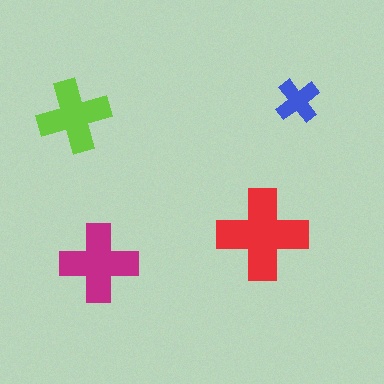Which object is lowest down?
The magenta cross is bottommost.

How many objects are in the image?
There are 4 objects in the image.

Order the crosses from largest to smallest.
the red one, the magenta one, the lime one, the blue one.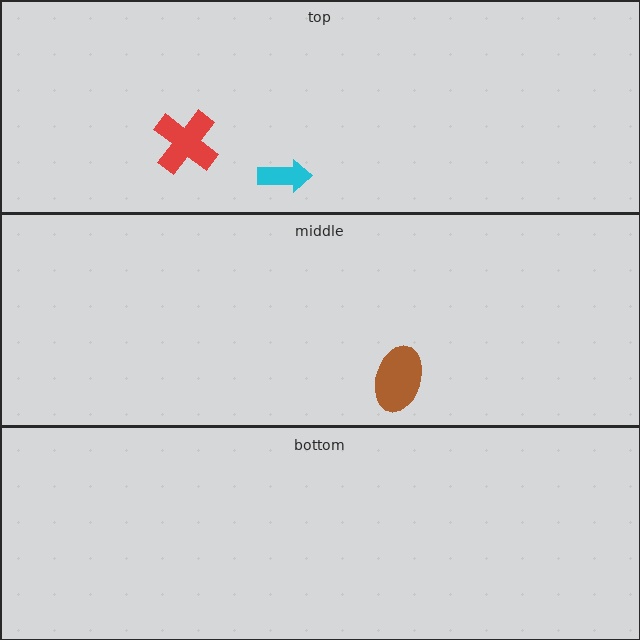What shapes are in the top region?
The cyan arrow, the red cross.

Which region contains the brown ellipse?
The middle region.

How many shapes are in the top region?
2.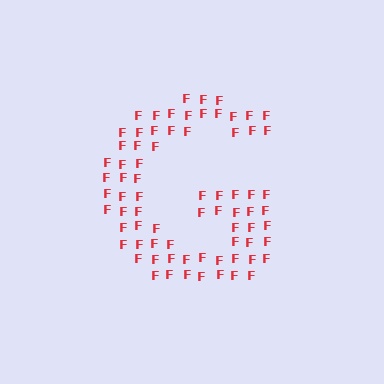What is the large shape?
The large shape is the letter G.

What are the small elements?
The small elements are letter F's.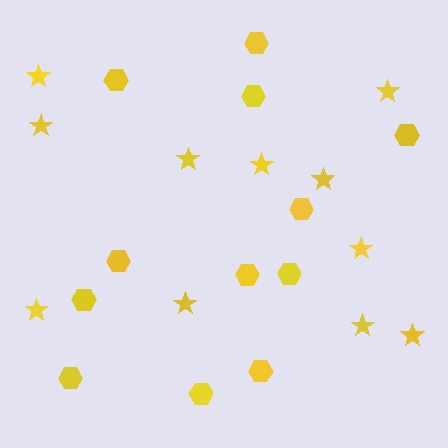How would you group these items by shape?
There are 2 groups: one group of hexagons (12) and one group of stars (11).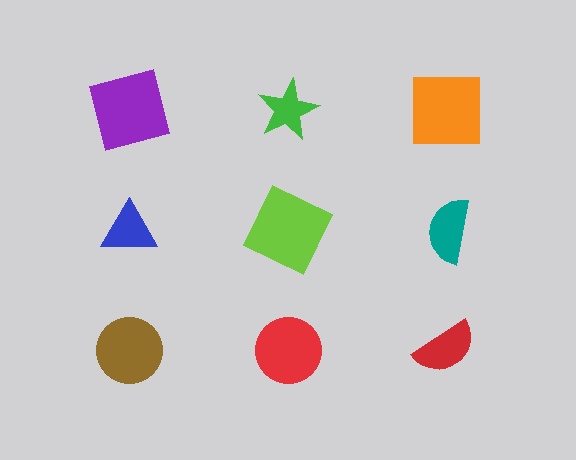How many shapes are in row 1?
3 shapes.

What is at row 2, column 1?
A blue triangle.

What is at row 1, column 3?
An orange square.